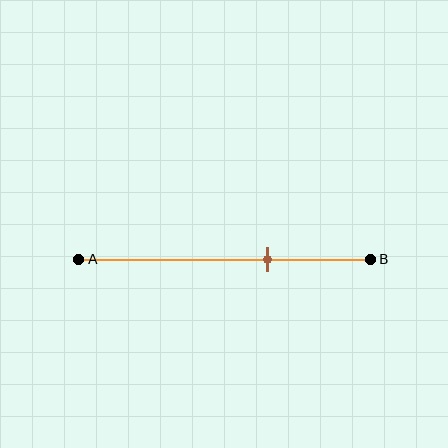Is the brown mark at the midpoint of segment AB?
No, the mark is at about 65% from A, not at the 50% midpoint.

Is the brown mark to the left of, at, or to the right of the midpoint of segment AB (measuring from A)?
The brown mark is to the right of the midpoint of segment AB.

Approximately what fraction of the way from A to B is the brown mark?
The brown mark is approximately 65% of the way from A to B.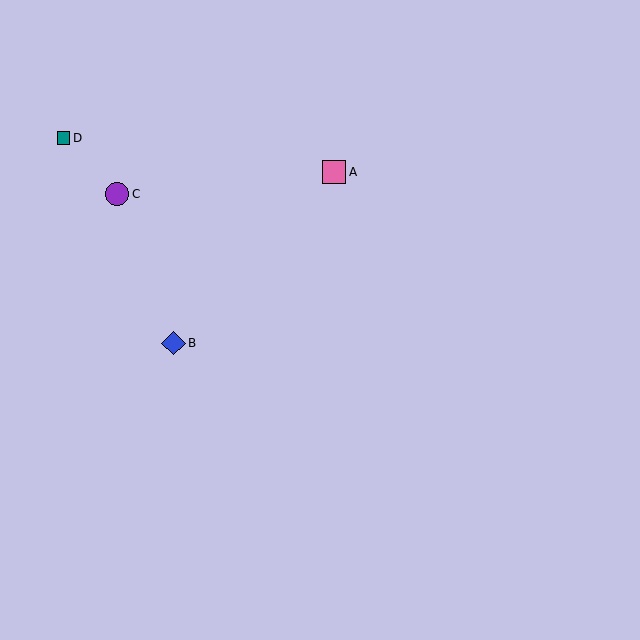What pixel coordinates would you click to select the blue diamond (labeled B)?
Click at (173, 343) to select the blue diamond B.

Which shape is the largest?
The pink square (labeled A) is the largest.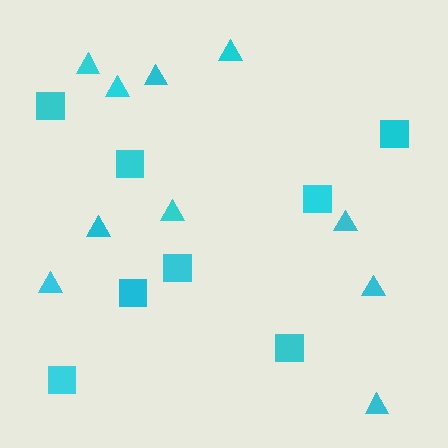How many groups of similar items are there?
There are 2 groups: one group of triangles (10) and one group of squares (8).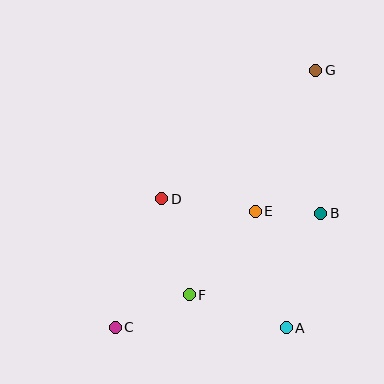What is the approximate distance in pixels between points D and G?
The distance between D and G is approximately 201 pixels.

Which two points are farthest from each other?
Points C and G are farthest from each other.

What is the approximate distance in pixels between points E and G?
The distance between E and G is approximately 153 pixels.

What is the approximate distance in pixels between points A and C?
The distance between A and C is approximately 171 pixels.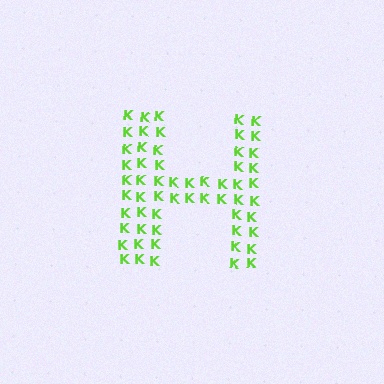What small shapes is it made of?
It is made of small letter K's.